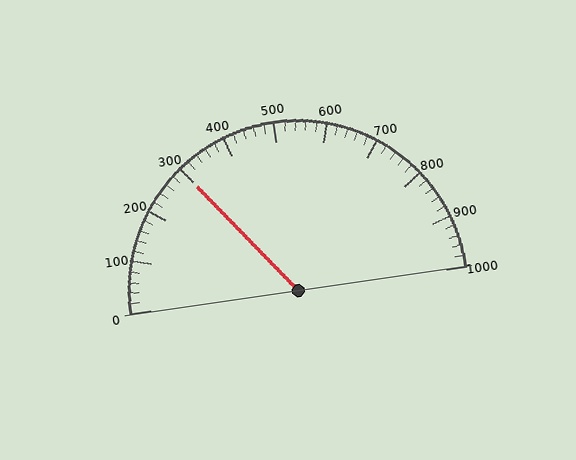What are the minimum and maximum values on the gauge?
The gauge ranges from 0 to 1000.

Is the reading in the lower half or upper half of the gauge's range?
The reading is in the lower half of the range (0 to 1000).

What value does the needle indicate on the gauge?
The needle indicates approximately 300.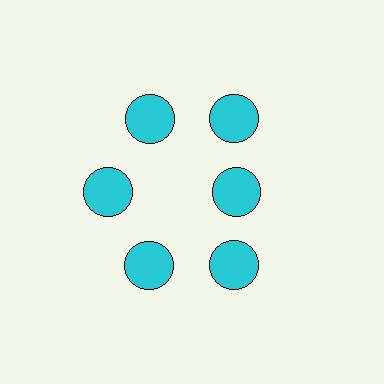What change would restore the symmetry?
The symmetry would be restored by moving it outward, back onto the ring so that all 6 circles sit at equal angles and equal distance from the center.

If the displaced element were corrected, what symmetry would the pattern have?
It would have 6-fold rotational symmetry — the pattern would map onto itself every 60 degrees.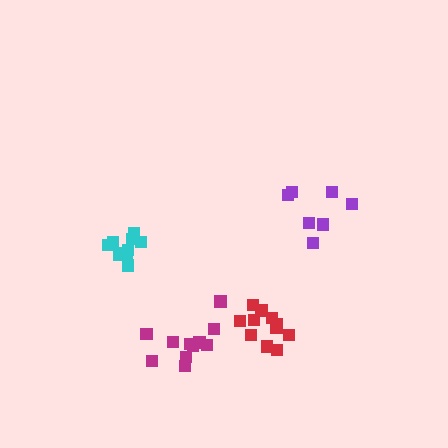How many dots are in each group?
Group 1: 11 dots, Group 2: 7 dots, Group 3: 11 dots, Group 4: 11 dots (40 total).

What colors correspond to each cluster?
The clusters are colored: cyan, purple, red, magenta.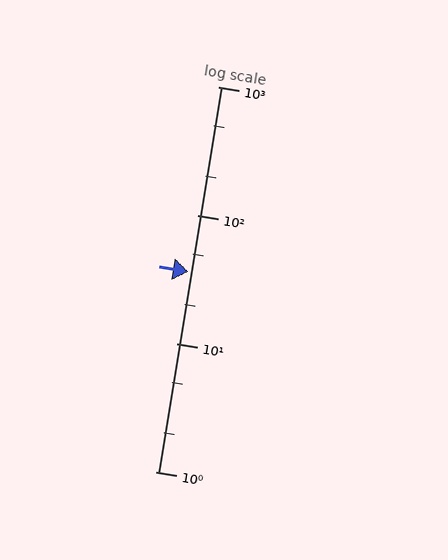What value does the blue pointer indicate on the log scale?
The pointer indicates approximately 36.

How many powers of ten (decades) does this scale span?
The scale spans 3 decades, from 1 to 1000.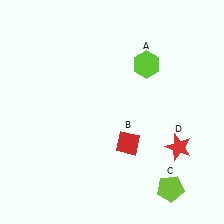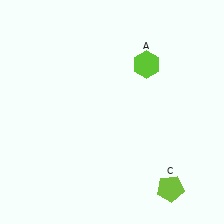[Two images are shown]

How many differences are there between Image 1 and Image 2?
There are 2 differences between the two images.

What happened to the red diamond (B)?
The red diamond (B) was removed in Image 2. It was in the bottom-right area of Image 1.